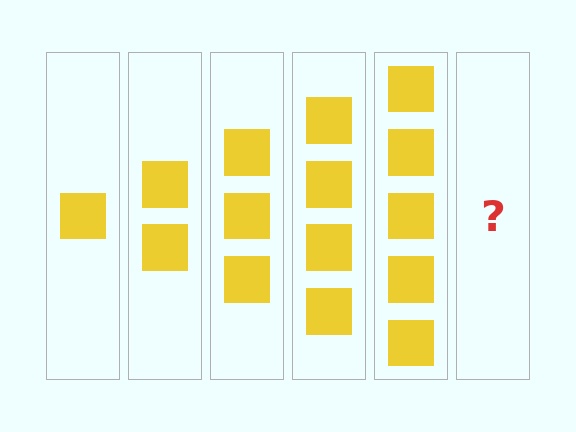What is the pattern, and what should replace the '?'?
The pattern is that each step adds one more square. The '?' should be 6 squares.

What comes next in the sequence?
The next element should be 6 squares.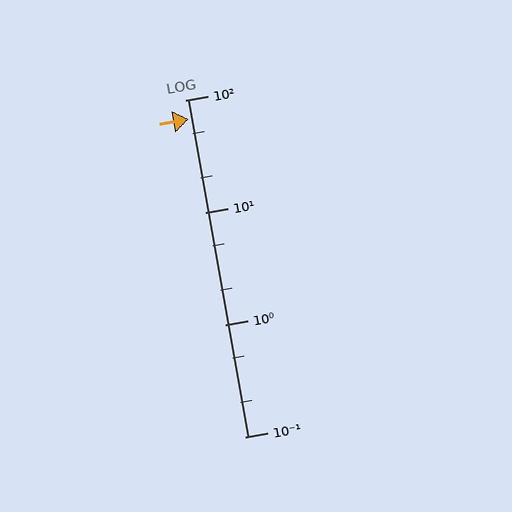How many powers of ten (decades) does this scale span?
The scale spans 3 decades, from 0.1 to 100.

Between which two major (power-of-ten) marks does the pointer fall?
The pointer is between 10 and 100.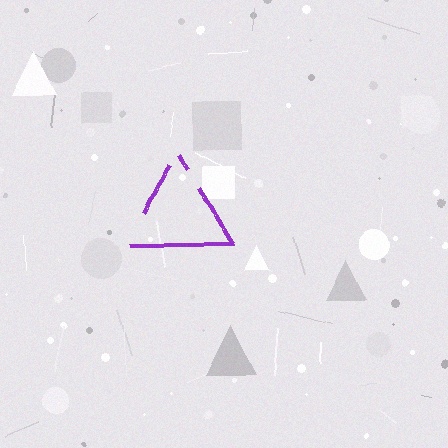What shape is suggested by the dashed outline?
The dashed outline suggests a triangle.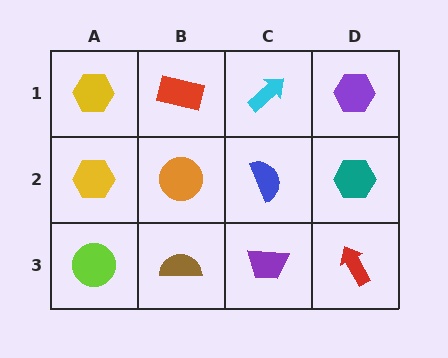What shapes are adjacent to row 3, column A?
A yellow hexagon (row 2, column A), a brown semicircle (row 3, column B).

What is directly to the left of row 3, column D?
A purple trapezoid.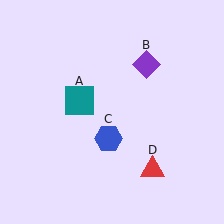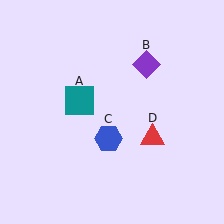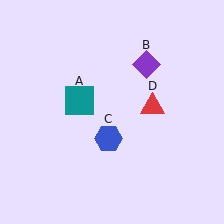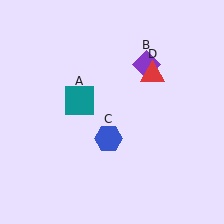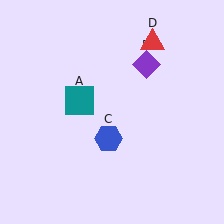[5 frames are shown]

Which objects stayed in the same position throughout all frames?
Teal square (object A) and purple diamond (object B) and blue hexagon (object C) remained stationary.